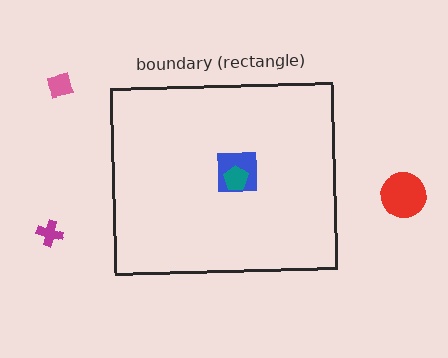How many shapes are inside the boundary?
2 inside, 3 outside.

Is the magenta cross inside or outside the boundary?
Outside.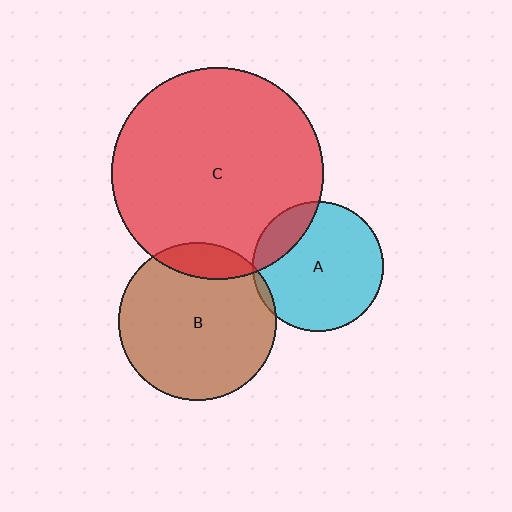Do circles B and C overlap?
Yes.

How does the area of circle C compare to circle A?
Approximately 2.6 times.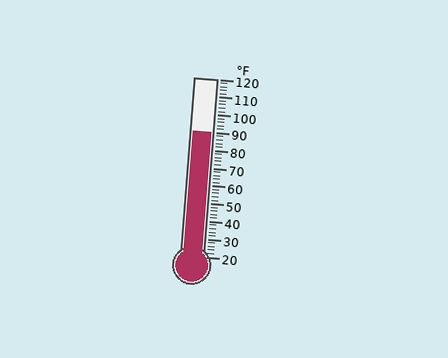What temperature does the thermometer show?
The thermometer shows approximately 90°F.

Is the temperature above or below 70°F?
The temperature is above 70°F.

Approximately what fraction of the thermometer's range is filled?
The thermometer is filled to approximately 70% of its range.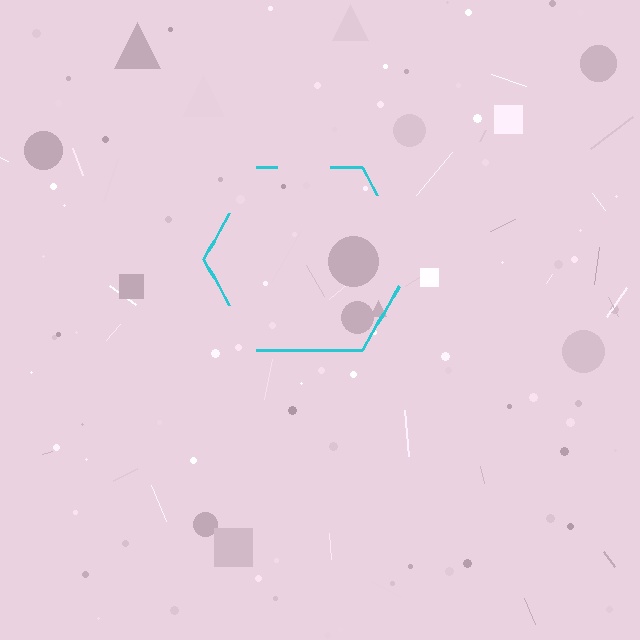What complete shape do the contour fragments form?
The contour fragments form a hexagon.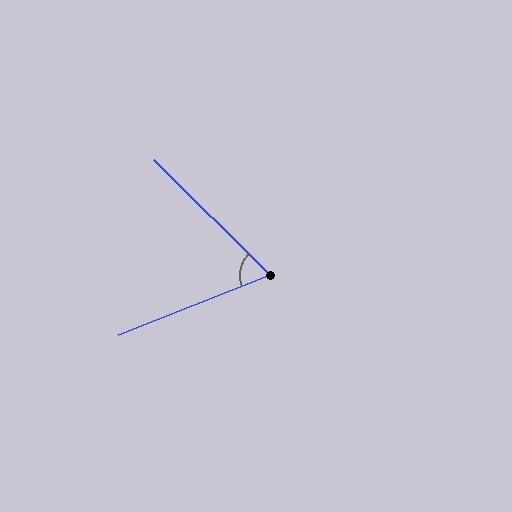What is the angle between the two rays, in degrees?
Approximately 67 degrees.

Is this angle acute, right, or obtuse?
It is acute.